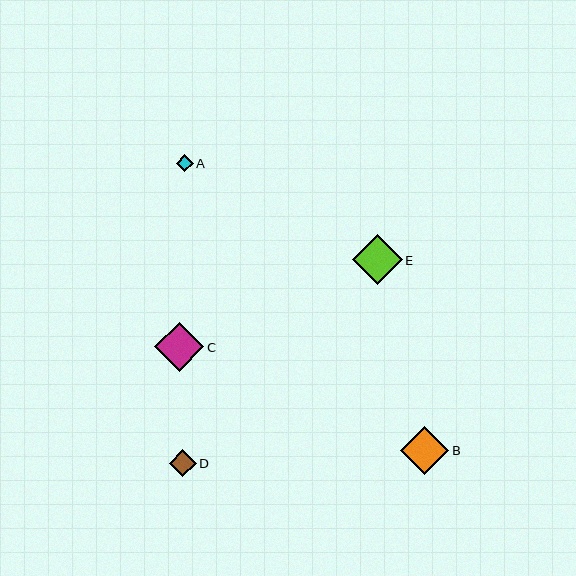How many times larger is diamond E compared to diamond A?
Diamond E is approximately 3.1 times the size of diamond A.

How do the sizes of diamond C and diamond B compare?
Diamond C and diamond B are approximately the same size.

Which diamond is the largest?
Diamond E is the largest with a size of approximately 50 pixels.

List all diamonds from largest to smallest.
From largest to smallest: E, C, B, D, A.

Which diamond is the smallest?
Diamond A is the smallest with a size of approximately 16 pixels.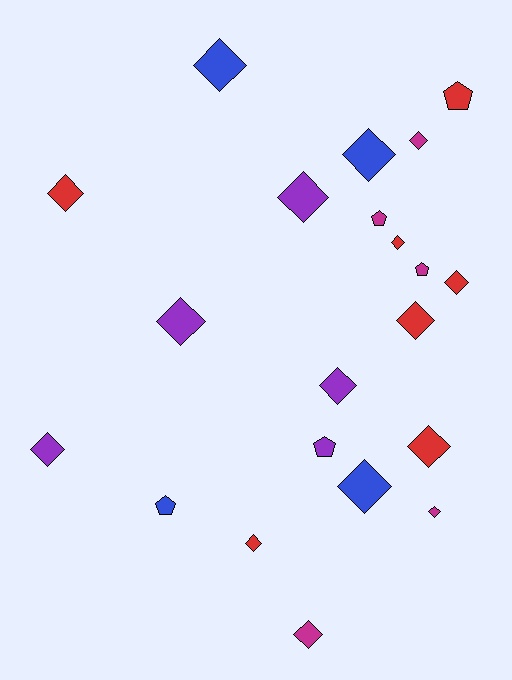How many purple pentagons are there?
There is 1 purple pentagon.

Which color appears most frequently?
Red, with 7 objects.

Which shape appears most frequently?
Diamond, with 16 objects.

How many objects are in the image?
There are 21 objects.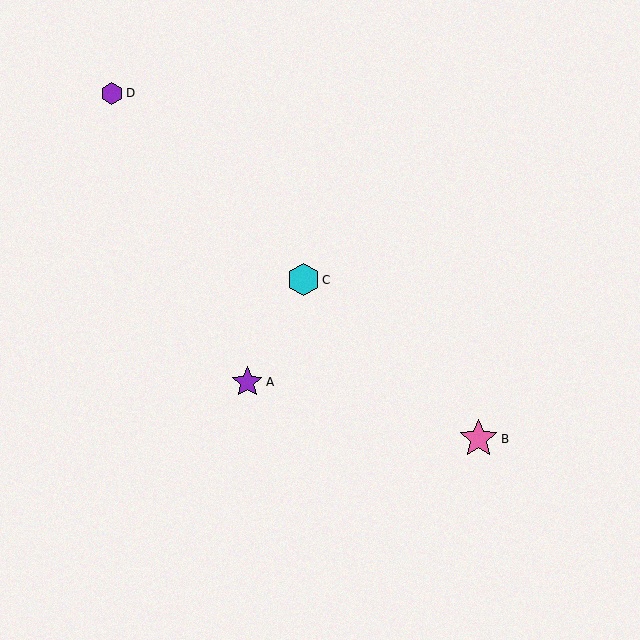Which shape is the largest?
The pink star (labeled B) is the largest.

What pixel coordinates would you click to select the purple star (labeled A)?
Click at (247, 382) to select the purple star A.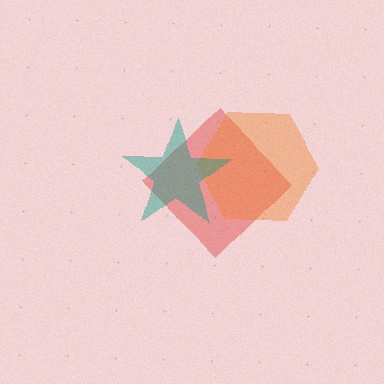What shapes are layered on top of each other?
The layered shapes are: a red diamond, an orange hexagon, a teal star.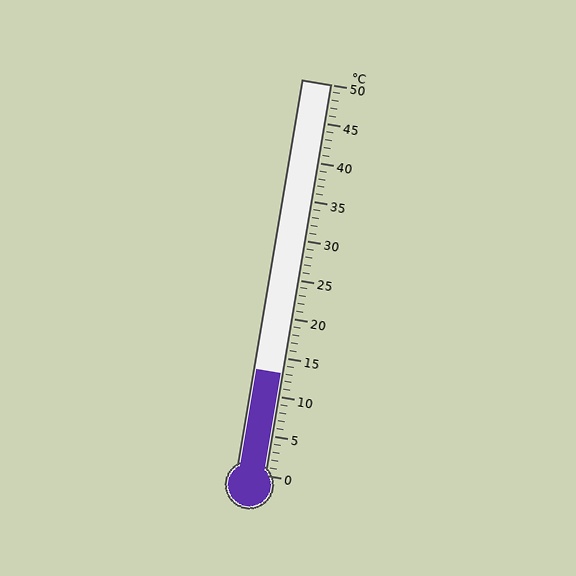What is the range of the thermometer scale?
The thermometer scale ranges from 0°C to 50°C.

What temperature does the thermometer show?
The thermometer shows approximately 13°C.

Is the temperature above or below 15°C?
The temperature is below 15°C.